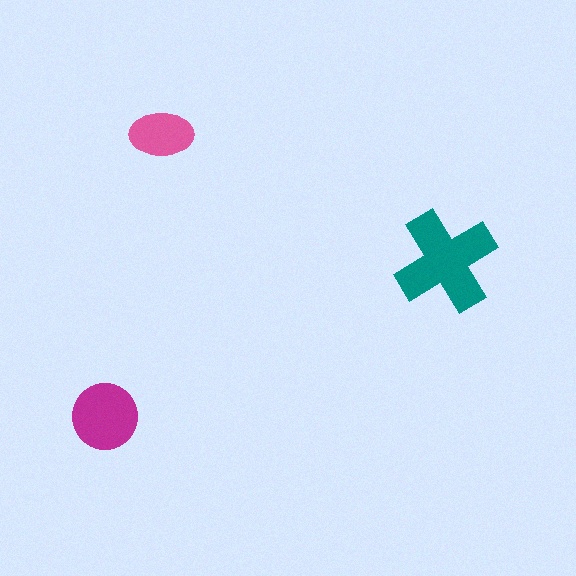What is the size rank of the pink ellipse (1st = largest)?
3rd.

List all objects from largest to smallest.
The teal cross, the magenta circle, the pink ellipse.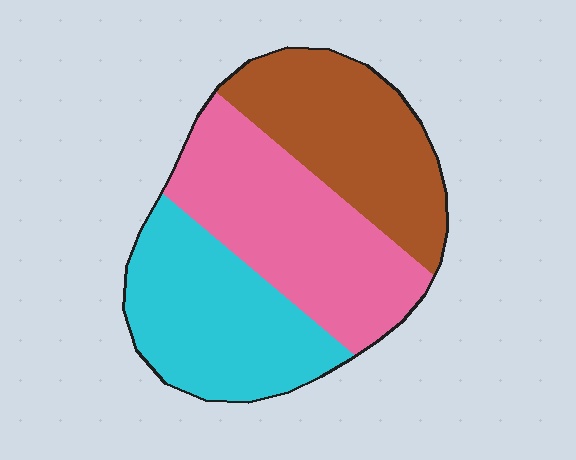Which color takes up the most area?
Pink, at roughly 35%.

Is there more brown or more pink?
Pink.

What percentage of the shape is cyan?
Cyan takes up about one third (1/3) of the shape.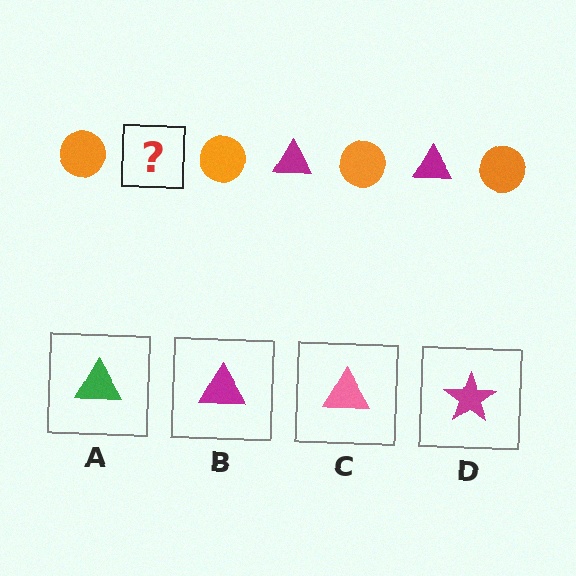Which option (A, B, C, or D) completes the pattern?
B.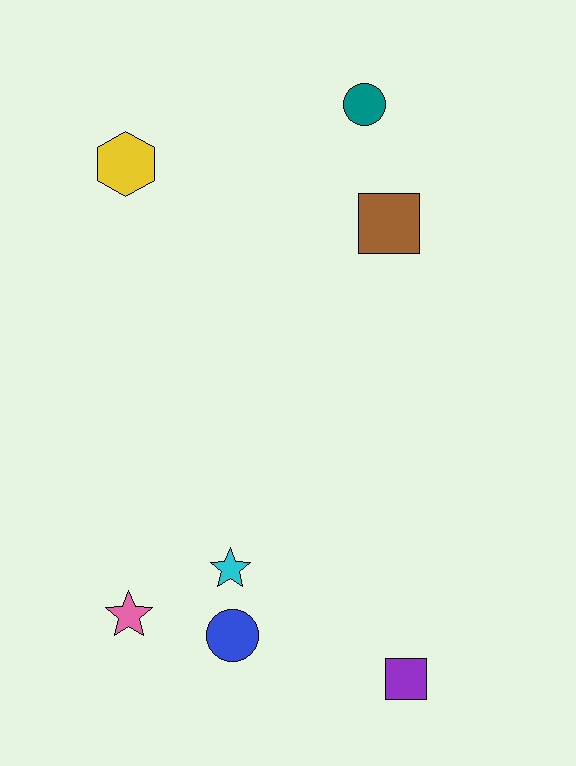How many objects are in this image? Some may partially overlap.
There are 7 objects.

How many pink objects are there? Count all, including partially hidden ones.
There is 1 pink object.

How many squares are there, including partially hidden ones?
There are 2 squares.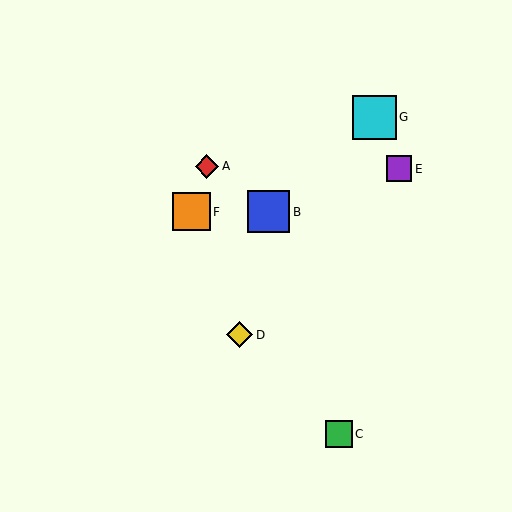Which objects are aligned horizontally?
Objects B, F are aligned horizontally.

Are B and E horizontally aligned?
No, B is at y≈212 and E is at y≈169.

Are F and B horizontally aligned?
Yes, both are at y≈212.